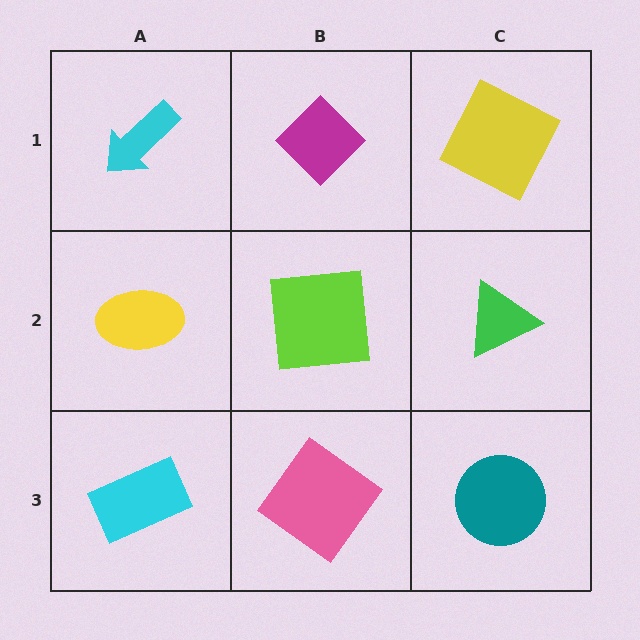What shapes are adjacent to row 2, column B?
A magenta diamond (row 1, column B), a pink diamond (row 3, column B), a yellow ellipse (row 2, column A), a green triangle (row 2, column C).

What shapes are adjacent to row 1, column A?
A yellow ellipse (row 2, column A), a magenta diamond (row 1, column B).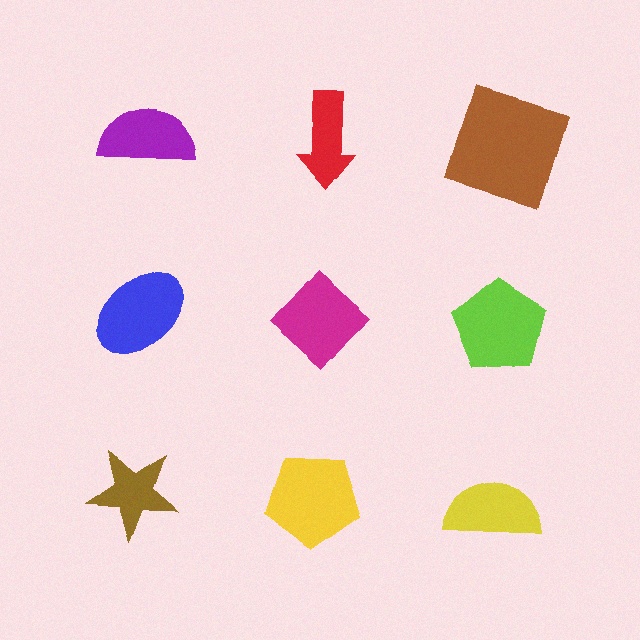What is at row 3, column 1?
A brown star.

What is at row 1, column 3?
A brown square.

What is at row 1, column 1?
A purple semicircle.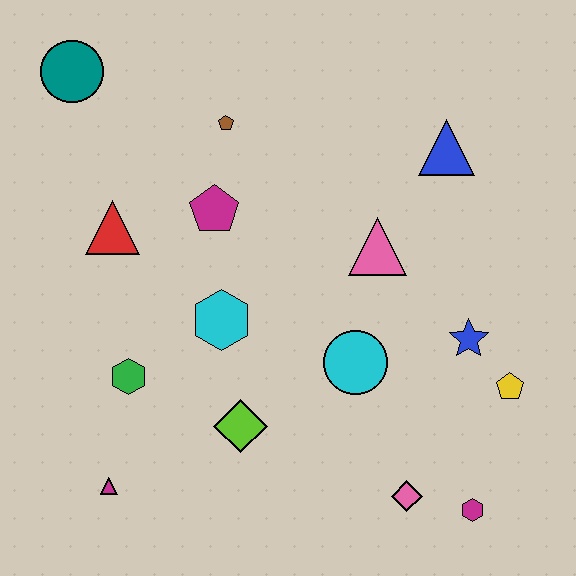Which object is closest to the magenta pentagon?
The brown pentagon is closest to the magenta pentagon.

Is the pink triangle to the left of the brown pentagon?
No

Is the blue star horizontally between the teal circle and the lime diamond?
No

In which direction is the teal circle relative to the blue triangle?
The teal circle is to the left of the blue triangle.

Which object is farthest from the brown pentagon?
The magenta hexagon is farthest from the brown pentagon.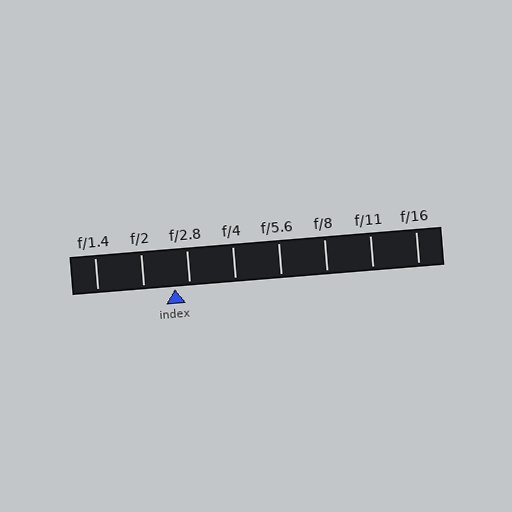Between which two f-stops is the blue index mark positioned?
The index mark is between f/2 and f/2.8.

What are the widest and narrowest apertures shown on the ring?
The widest aperture shown is f/1.4 and the narrowest is f/16.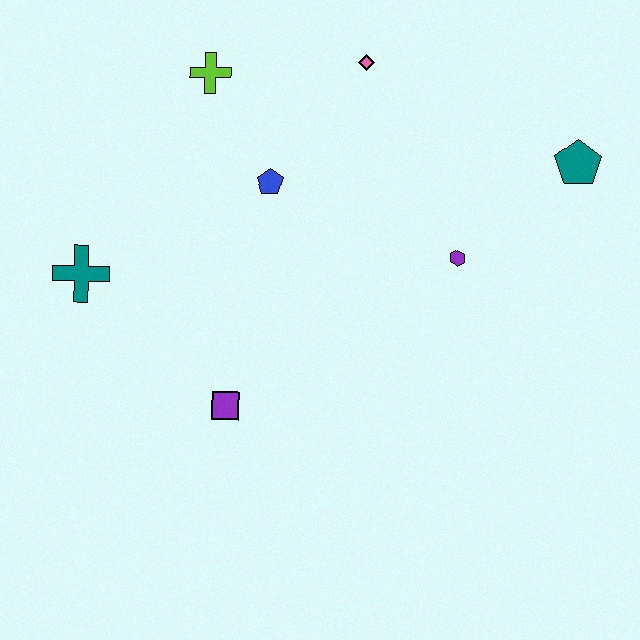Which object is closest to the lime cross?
The blue pentagon is closest to the lime cross.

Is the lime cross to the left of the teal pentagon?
Yes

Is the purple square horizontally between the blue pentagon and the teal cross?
Yes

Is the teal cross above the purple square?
Yes